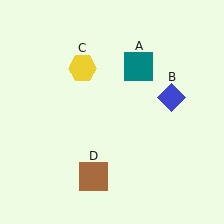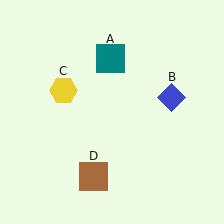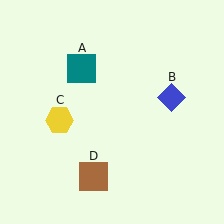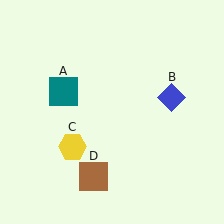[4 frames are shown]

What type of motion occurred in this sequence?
The teal square (object A), yellow hexagon (object C) rotated counterclockwise around the center of the scene.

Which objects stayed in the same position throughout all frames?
Blue diamond (object B) and brown square (object D) remained stationary.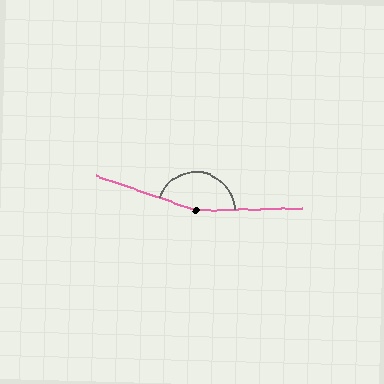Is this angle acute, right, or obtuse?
It is obtuse.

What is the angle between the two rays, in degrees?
Approximately 160 degrees.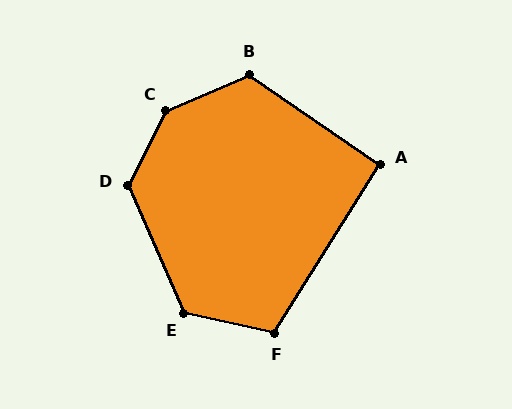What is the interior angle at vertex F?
Approximately 109 degrees (obtuse).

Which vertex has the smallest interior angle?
A, at approximately 93 degrees.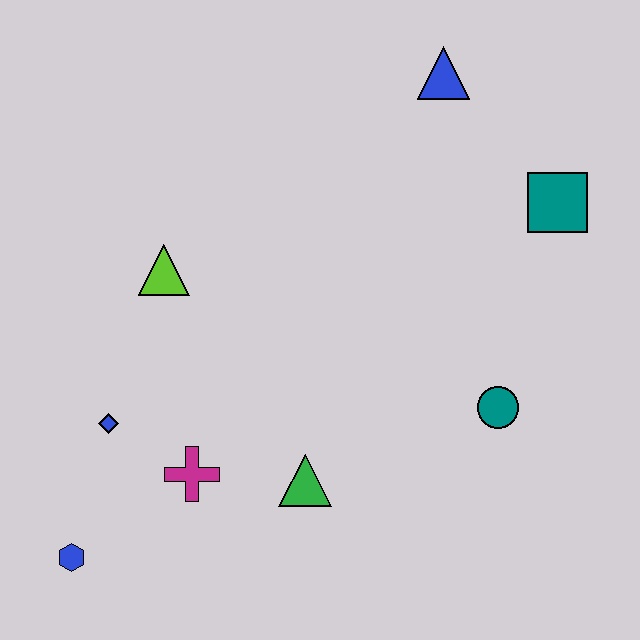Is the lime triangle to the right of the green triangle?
No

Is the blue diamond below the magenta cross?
No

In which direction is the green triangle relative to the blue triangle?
The green triangle is below the blue triangle.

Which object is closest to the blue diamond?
The magenta cross is closest to the blue diamond.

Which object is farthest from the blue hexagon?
The blue triangle is farthest from the blue hexagon.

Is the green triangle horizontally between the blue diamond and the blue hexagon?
No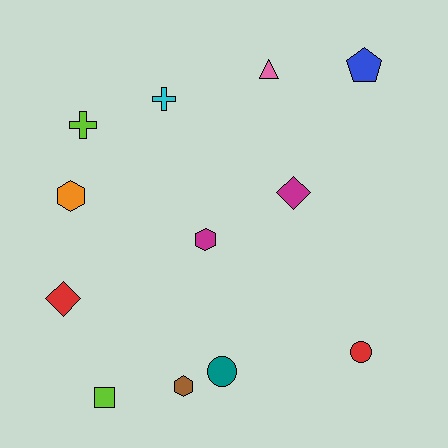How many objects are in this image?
There are 12 objects.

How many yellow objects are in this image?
There are no yellow objects.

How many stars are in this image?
There are no stars.